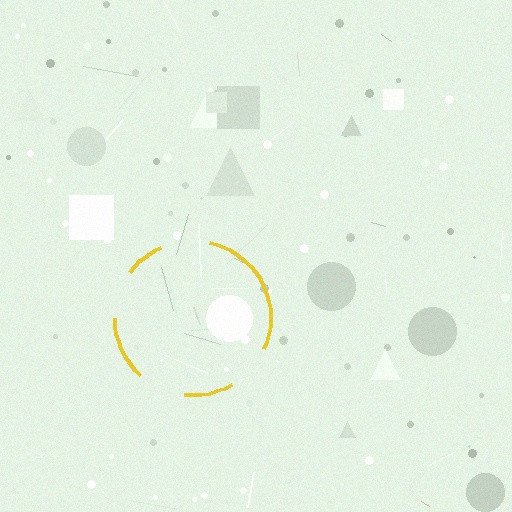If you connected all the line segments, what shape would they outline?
They would outline a circle.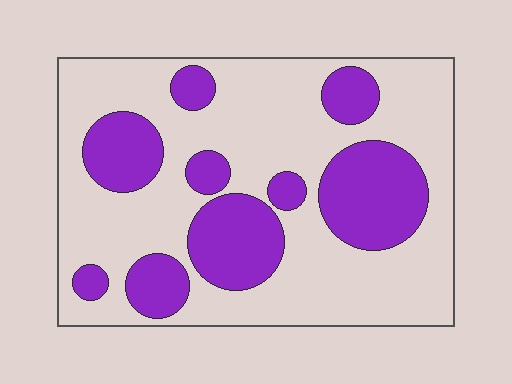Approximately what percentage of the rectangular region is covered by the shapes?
Approximately 30%.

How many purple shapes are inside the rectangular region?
9.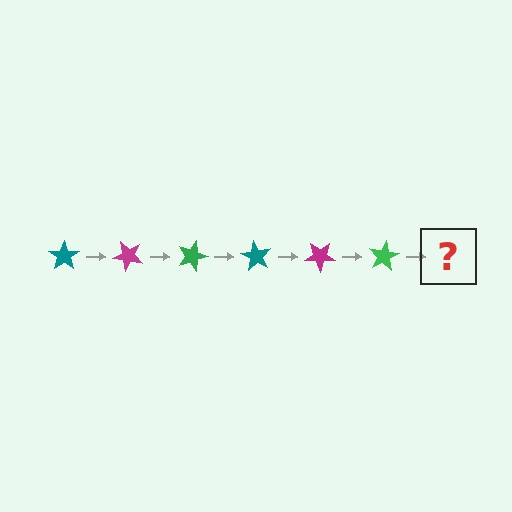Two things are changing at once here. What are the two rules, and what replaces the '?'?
The two rules are that it rotates 45 degrees each step and the color cycles through teal, magenta, and green. The '?' should be a teal star, rotated 270 degrees from the start.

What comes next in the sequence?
The next element should be a teal star, rotated 270 degrees from the start.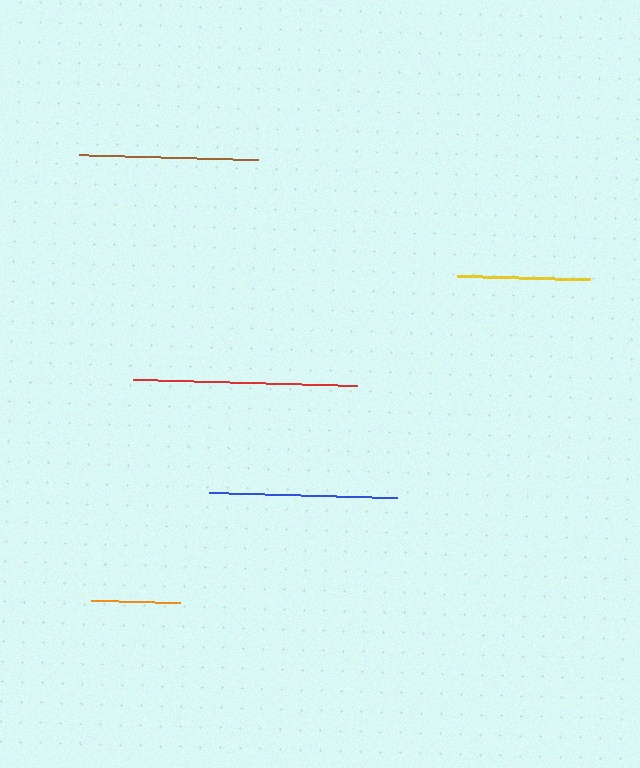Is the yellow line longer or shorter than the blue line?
The blue line is longer than the yellow line.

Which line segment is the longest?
The red line is the longest at approximately 224 pixels.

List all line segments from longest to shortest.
From longest to shortest: red, blue, brown, yellow, orange.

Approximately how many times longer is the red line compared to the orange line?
The red line is approximately 2.5 times the length of the orange line.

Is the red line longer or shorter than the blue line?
The red line is longer than the blue line.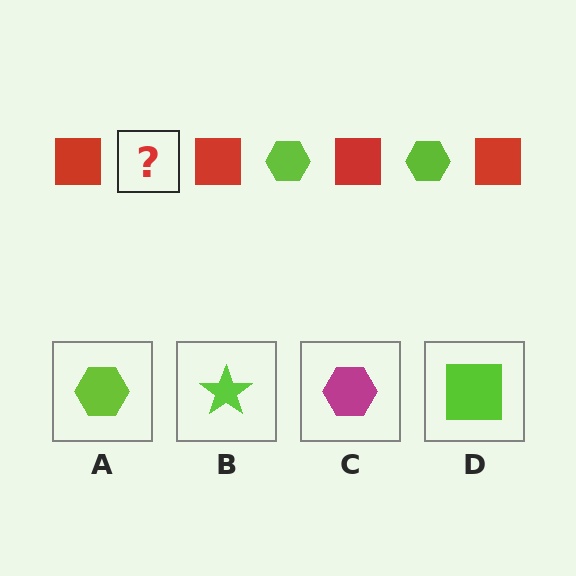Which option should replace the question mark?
Option A.